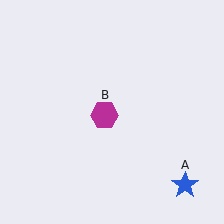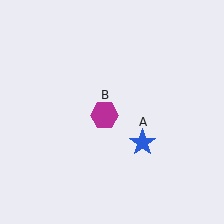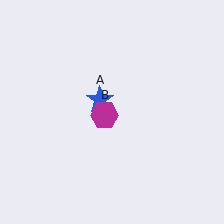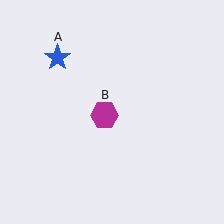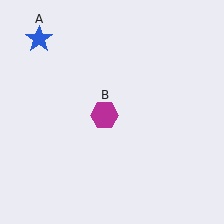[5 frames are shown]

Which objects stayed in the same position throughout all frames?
Magenta hexagon (object B) remained stationary.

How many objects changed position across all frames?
1 object changed position: blue star (object A).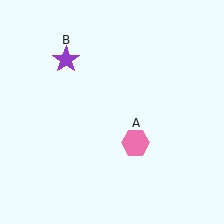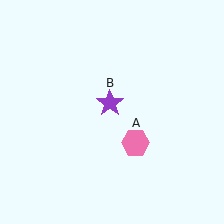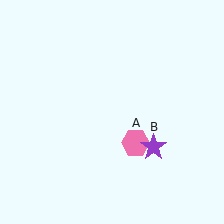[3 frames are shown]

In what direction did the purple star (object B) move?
The purple star (object B) moved down and to the right.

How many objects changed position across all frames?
1 object changed position: purple star (object B).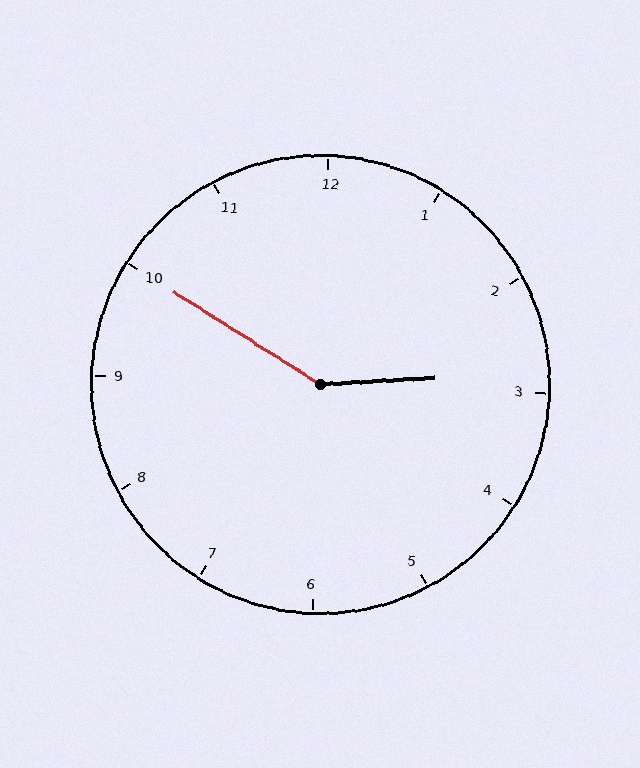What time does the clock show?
2:50.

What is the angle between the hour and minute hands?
Approximately 145 degrees.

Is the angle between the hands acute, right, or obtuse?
It is obtuse.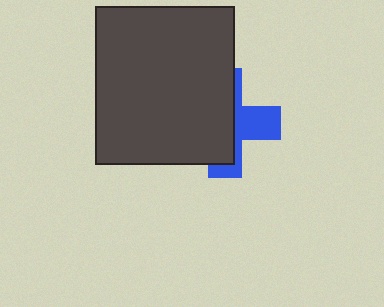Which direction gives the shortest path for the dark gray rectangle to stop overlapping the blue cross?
Moving left gives the shortest separation.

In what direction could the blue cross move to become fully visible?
The blue cross could move right. That would shift it out from behind the dark gray rectangle entirely.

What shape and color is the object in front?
The object in front is a dark gray rectangle.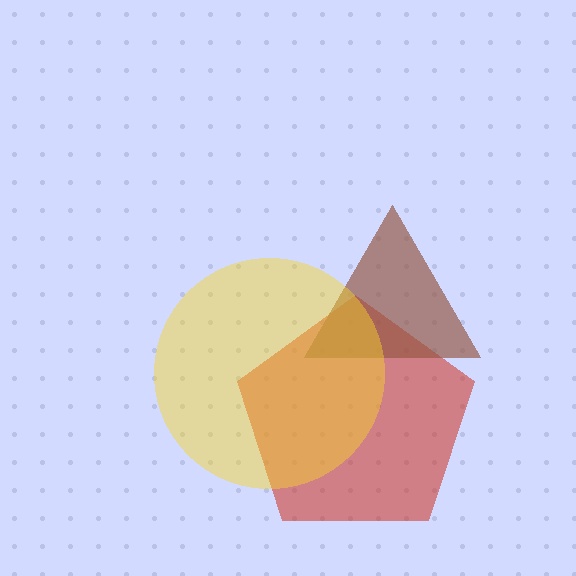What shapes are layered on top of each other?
The layered shapes are: a red pentagon, a brown triangle, a yellow circle.